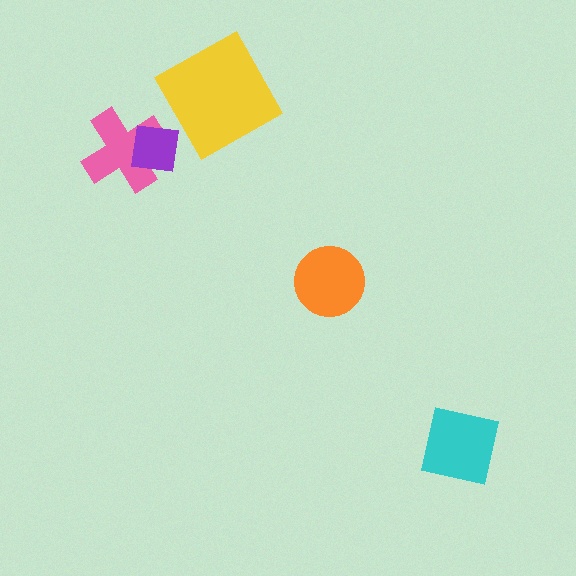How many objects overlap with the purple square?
1 object overlaps with the purple square.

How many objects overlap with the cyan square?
0 objects overlap with the cyan square.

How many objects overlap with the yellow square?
0 objects overlap with the yellow square.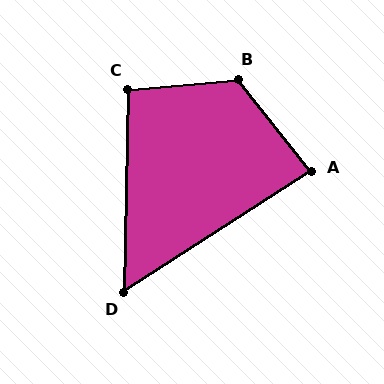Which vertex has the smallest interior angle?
D, at approximately 56 degrees.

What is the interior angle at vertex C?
Approximately 96 degrees (obtuse).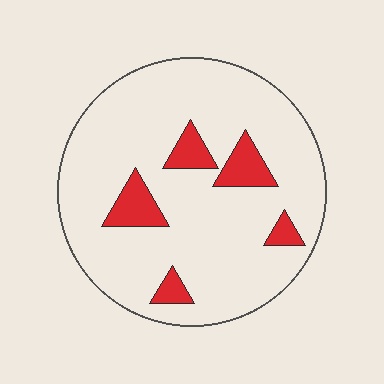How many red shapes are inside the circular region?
5.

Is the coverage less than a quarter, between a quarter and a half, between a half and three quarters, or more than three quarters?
Less than a quarter.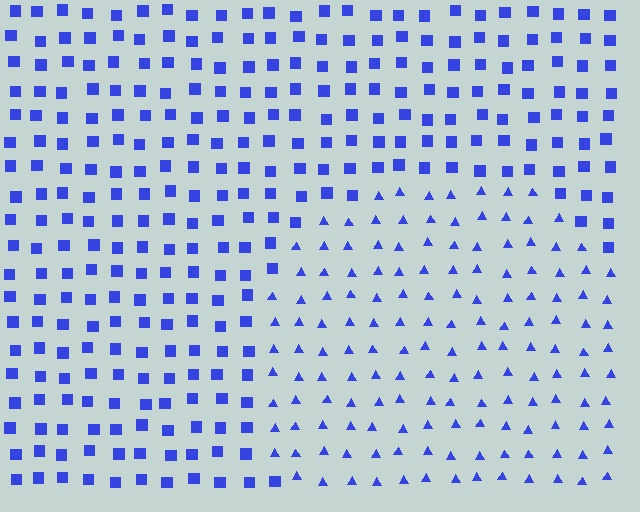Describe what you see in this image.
The image is filled with small blue elements arranged in a uniform grid. A circle-shaped region contains triangles, while the surrounding area contains squares. The boundary is defined purely by the change in element shape.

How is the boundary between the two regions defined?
The boundary is defined by a change in element shape: triangles inside vs. squares outside. All elements share the same color and spacing.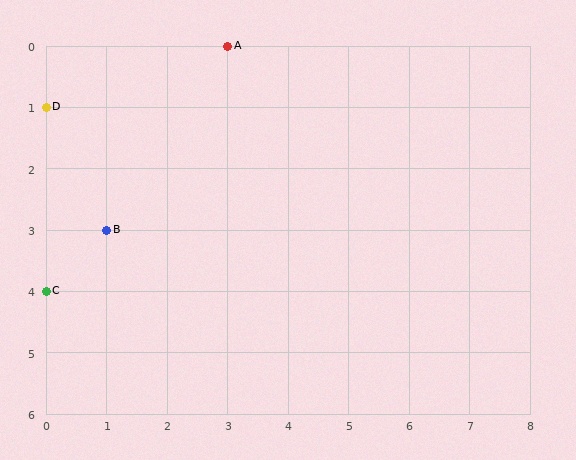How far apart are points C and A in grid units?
Points C and A are 3 columns and 4 rows apart (about 5.0 grid units diagonally).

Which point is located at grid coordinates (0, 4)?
Point C is at (0, 4).